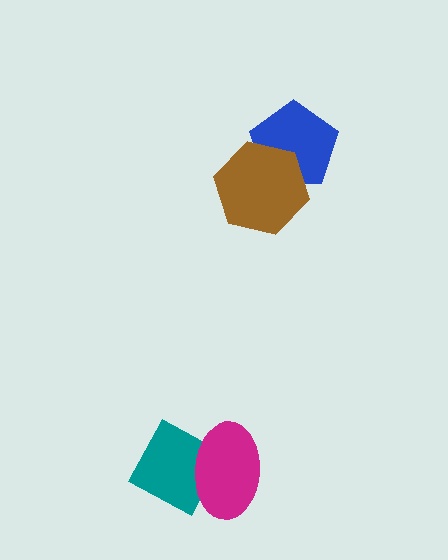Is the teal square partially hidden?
Yes, it is partially covered by another shape.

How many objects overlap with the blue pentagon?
1 object overlaps with the blue pentagon.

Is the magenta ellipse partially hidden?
No, no other shape covers it.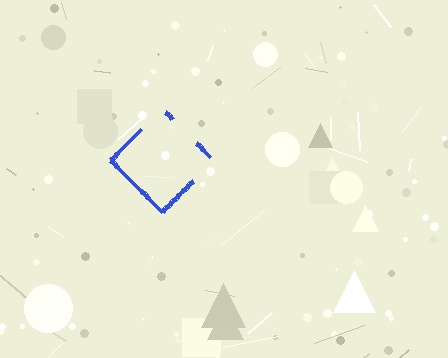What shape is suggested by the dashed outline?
The dashed outline suggests a diamond.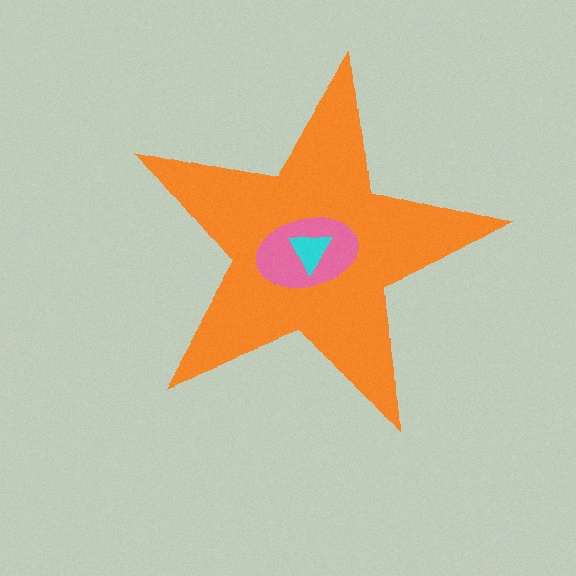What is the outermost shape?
The orange star.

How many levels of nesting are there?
3.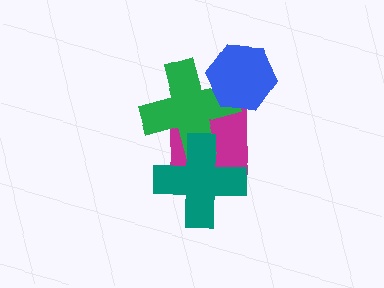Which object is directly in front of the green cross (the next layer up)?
The teal cross is directly in front of the green cross.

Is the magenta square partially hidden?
Yes, it is partially covered by another shape.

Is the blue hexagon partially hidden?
No, no other shape covers it.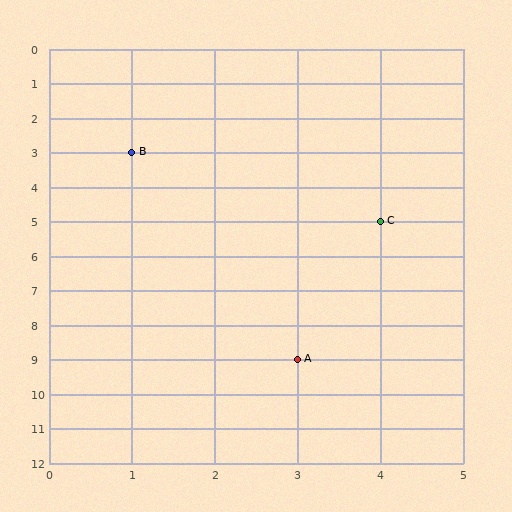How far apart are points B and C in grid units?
Points B and C are 3 columns and 2 rows apart (about 3.6 grid units diagonally).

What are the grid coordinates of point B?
Point B is at grid coordinates (1, 3).